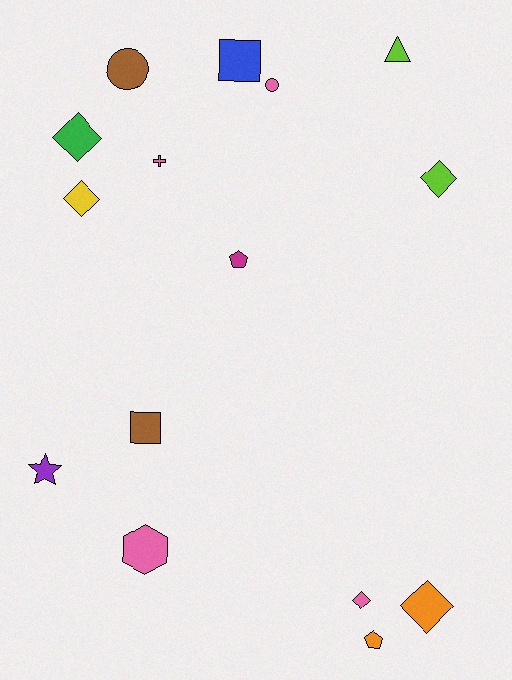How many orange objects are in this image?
There are 2 orange objects.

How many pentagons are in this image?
There are 2 pentagons.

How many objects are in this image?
There are 15 objects.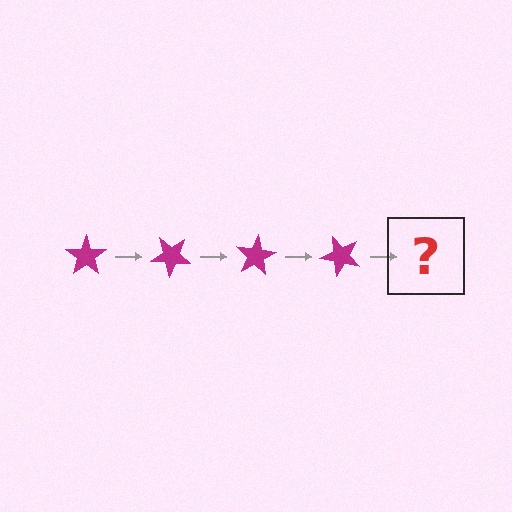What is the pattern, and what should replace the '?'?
The pattern is that the star rotates 40 degrees each step. The '?' should be a magenta star rotated 160 degrees.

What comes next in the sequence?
The next element should be a magenta star rotated 160 degrees.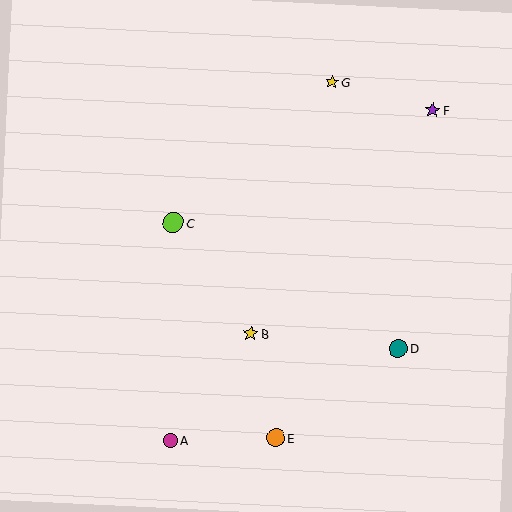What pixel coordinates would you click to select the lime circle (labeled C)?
Click at (173, 223) to select the lime circle C.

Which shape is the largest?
The lime circle (labeled C) is the largest.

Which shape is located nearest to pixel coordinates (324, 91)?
The yellow star (labeled G) at (332, 82) is nearest to that location.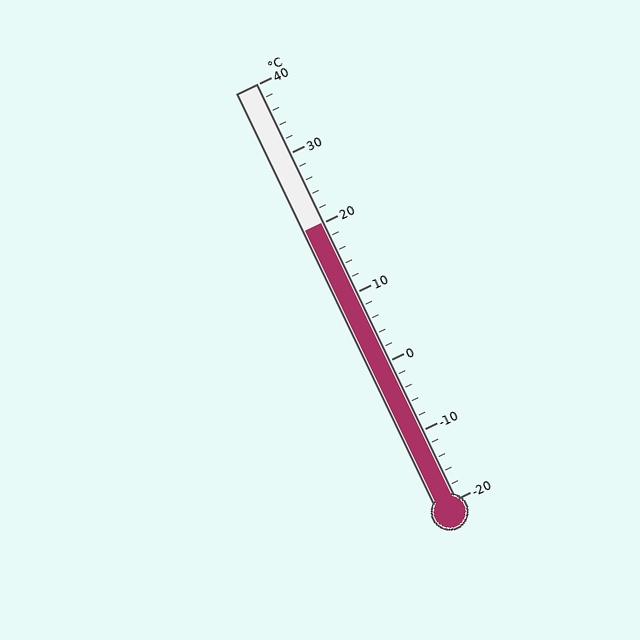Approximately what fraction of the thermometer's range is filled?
The thermometer is filled to approximately 65% of its range.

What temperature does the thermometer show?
The thermometer shows approximately 20°C.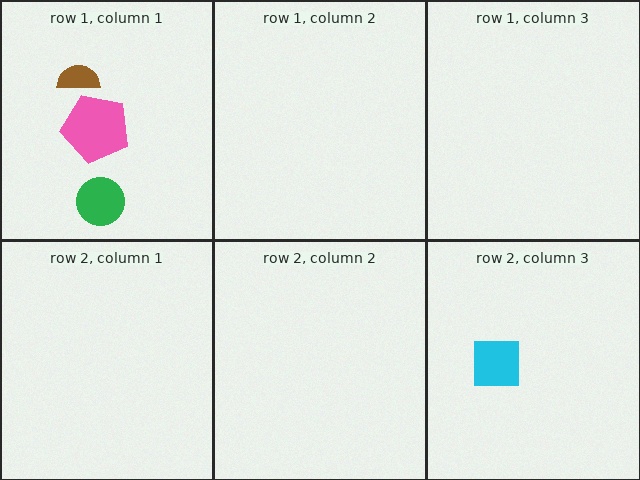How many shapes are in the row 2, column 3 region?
1.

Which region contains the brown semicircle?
The row 1, column 1 region.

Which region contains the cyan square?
The row 2, column 3 region.